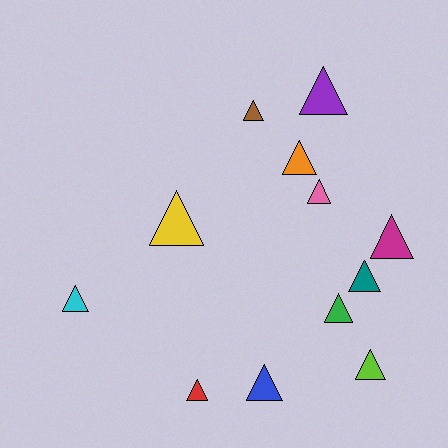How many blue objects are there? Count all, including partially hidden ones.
There is 1 blue object.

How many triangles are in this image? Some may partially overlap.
There are 12 triangles.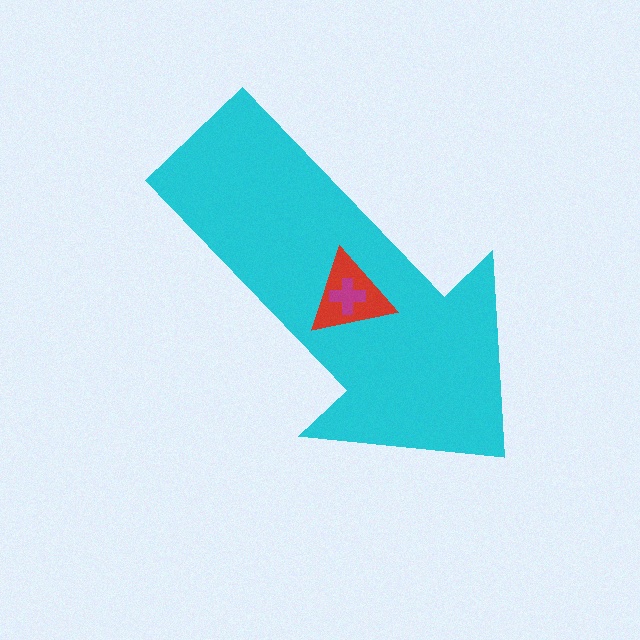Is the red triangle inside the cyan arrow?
Yes.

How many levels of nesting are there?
3.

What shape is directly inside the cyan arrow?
The red triangle.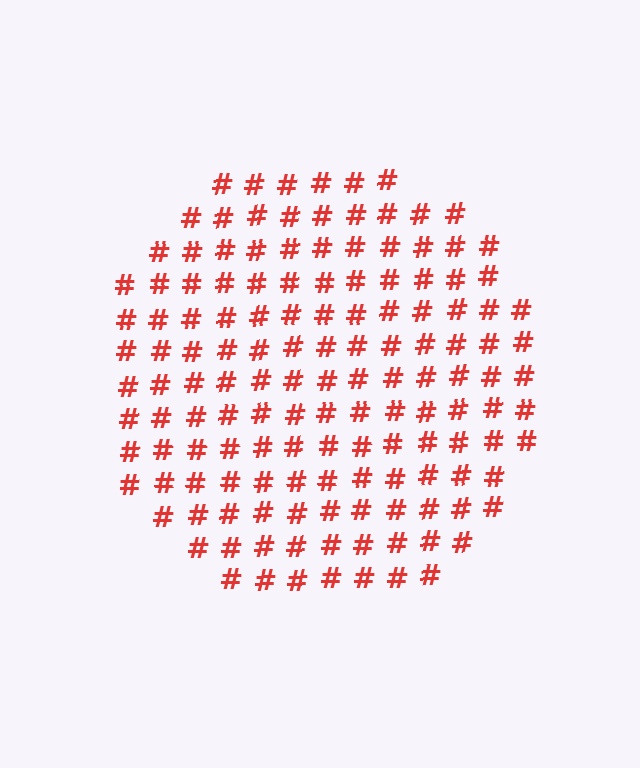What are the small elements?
The small elements are hash symbols.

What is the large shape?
The large shape is a circle.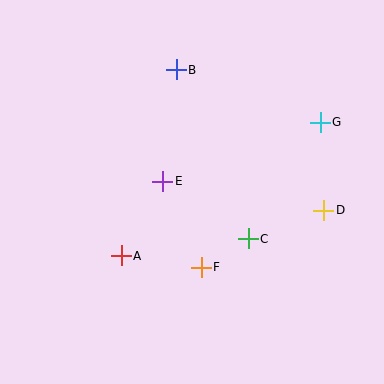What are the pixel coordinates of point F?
Point F is at (201, 267).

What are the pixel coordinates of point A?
Point A is at (121, 256).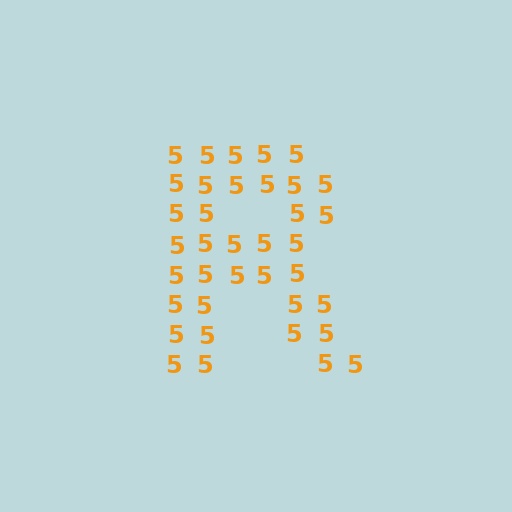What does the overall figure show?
The overall figure shows the letter R.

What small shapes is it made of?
It is made of small digit 5's.